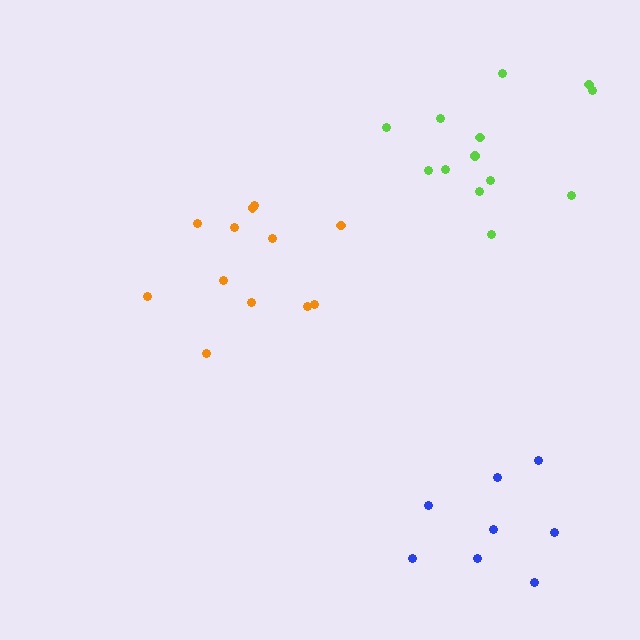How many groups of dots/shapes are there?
There are 3 groups.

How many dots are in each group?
Group 1: 8 dots, Group 2: 12 dots, Group 3: 13 dots (33 total).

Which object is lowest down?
The blue cluster is bottommost.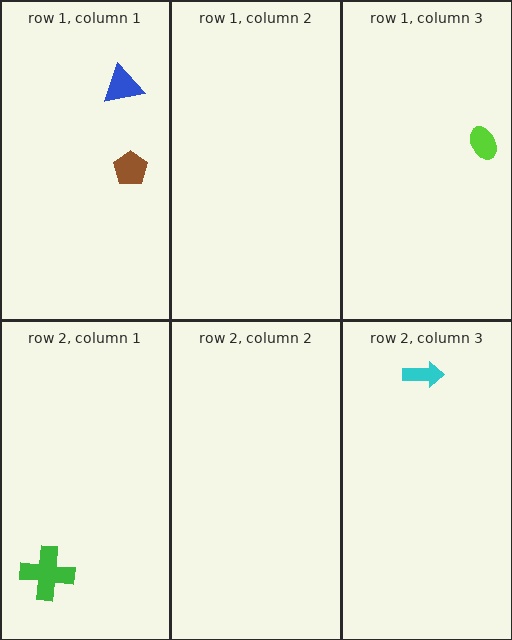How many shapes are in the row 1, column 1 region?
2.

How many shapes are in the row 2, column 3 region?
1.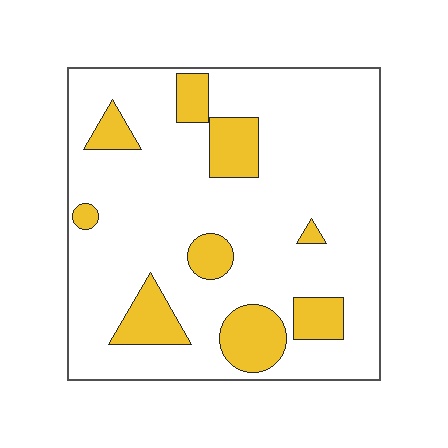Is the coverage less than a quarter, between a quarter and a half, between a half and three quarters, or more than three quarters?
Less than a quarter.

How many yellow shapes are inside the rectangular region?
9.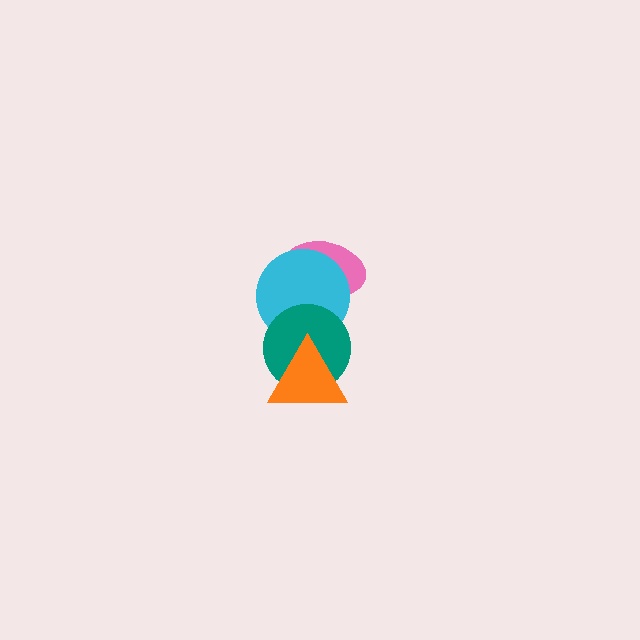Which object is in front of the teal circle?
The orange triangle is in front of the teal circle.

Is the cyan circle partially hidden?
Yes, it is partially covered by another shape.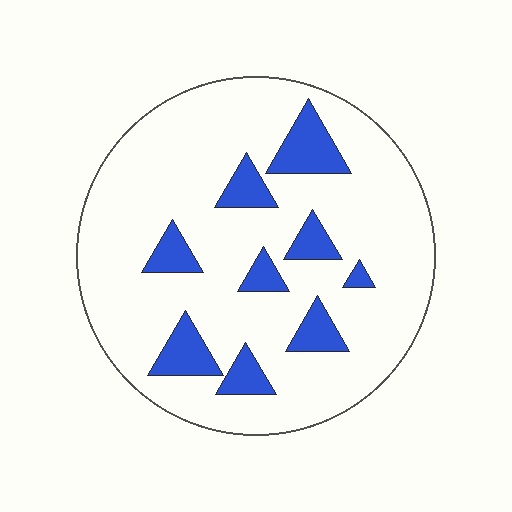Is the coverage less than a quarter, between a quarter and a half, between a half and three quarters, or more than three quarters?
Less than a quarter.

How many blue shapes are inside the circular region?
9.